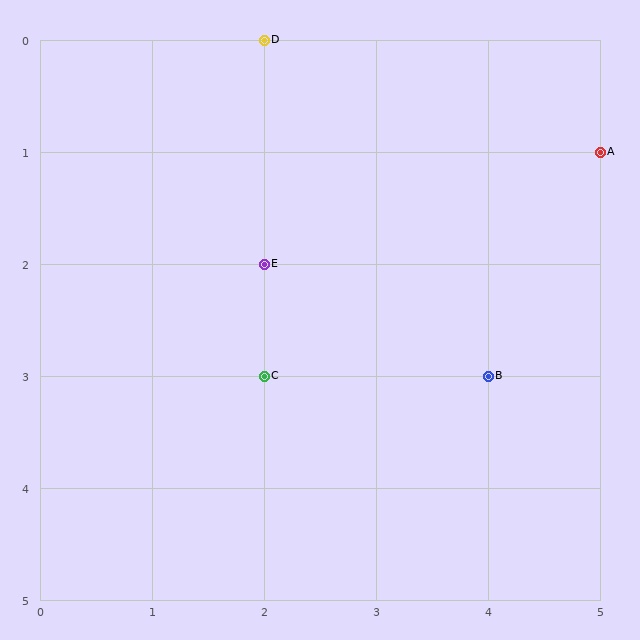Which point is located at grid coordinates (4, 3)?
Point B is at (4, 3).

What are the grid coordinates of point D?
Point D is at grid coordinates (2, 0).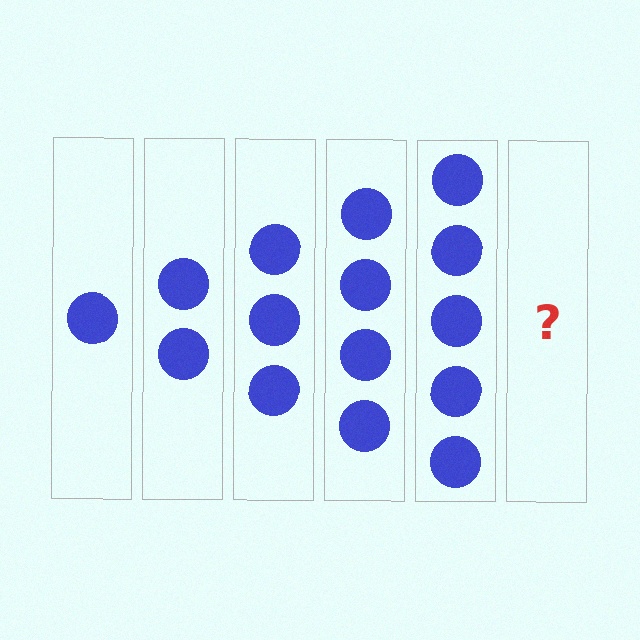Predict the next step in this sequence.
The next step is 6 circles.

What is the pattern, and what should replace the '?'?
The pattern is that each step adds one more circle. The '?' should be 6 circles.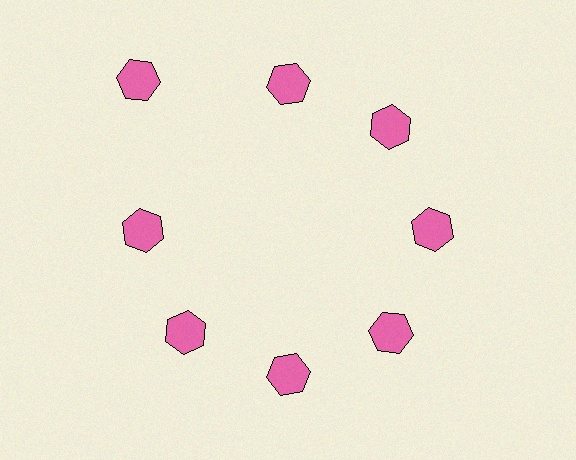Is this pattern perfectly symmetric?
No. The 8 pink hexagons are arranged in a ring, but one element near the 10 o'clock position is pushed outward from the center, breaking the 8-fold rotational symmetry.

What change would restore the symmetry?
The symmetry would be restored by moving it inward, back onto the ring so that all 8 hexagons sit at equal angles and equal distance from the center.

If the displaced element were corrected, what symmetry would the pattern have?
It would have 8-fold rotational symmetry — the pattern would map onto itself every 45 degrees.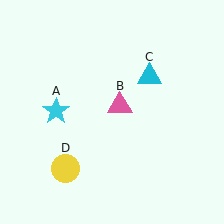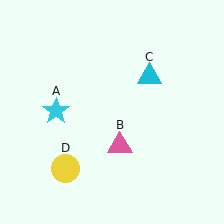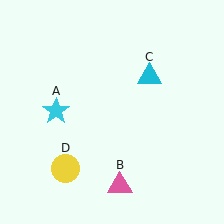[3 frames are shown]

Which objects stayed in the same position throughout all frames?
Cyan star (object A) and cyan triangle (object C) and yellow circle (object D) remained stationary.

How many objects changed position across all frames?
1 object changed position: pink triangle (object B).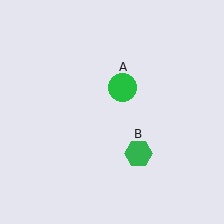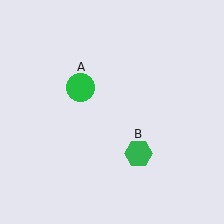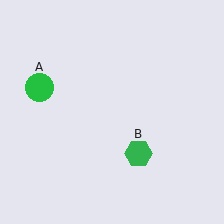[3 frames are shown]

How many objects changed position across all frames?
1 object changed position: green circle (object A).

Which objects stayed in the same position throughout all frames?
Green hexagon (object B) remained stationary.